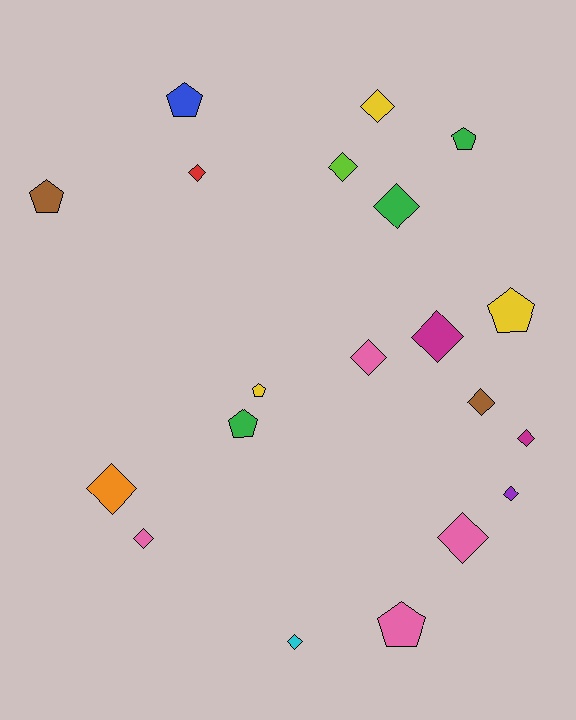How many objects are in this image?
There are 20 objects.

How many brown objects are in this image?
There are 2 brown objects.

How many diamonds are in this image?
There are 13 diamonds.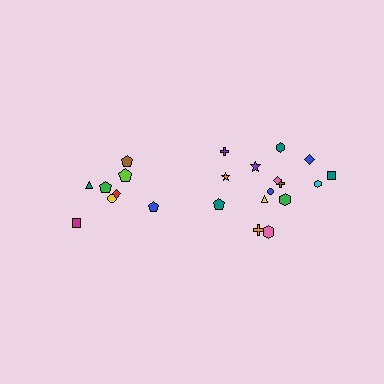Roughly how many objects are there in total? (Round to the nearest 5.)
Roughly 25 objects in total.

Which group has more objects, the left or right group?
The right group.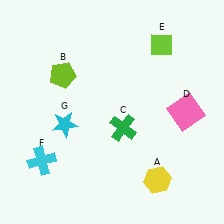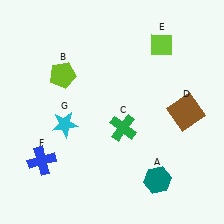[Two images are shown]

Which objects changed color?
A changed from yellow to teal. D changed from pink to brown. F changed from cyan to blue.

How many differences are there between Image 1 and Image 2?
There are 3 differences between the two images.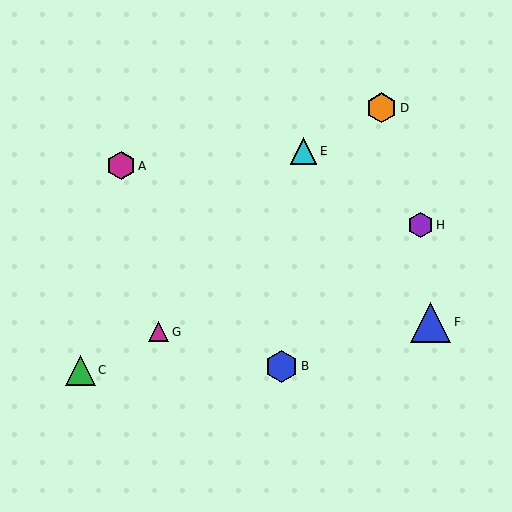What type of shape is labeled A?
Shape A is a magenta hexagon.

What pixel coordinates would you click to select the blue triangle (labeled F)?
Click at (431, 322) to select the blue triangle F.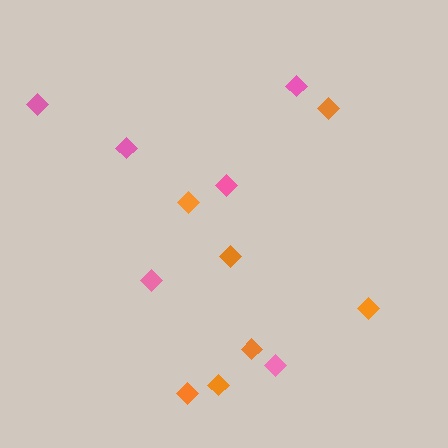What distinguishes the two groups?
There are 2 groups: one group of orange diamonds (7) and one group of pink diamonds (6).